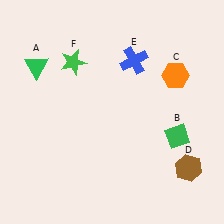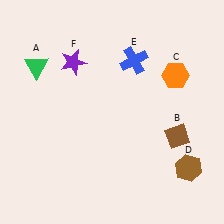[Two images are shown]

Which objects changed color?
B changed from green to brown. F changed from green to purple.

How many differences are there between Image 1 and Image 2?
There are 2 differences between the two images.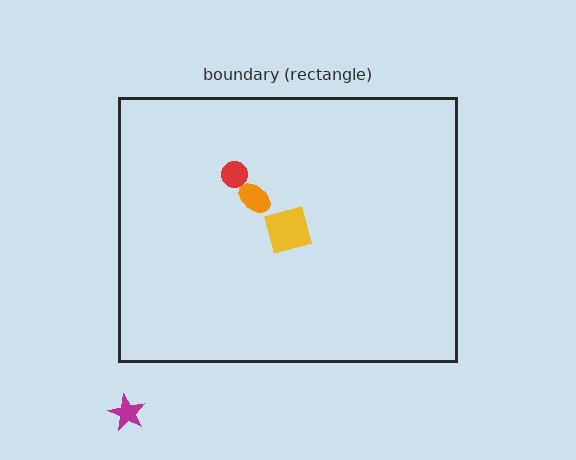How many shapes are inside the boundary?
3 inside, 1 outside.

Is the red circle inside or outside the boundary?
Inside.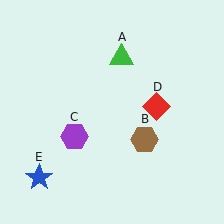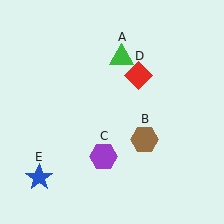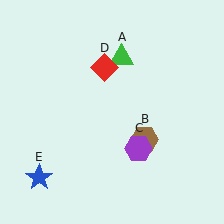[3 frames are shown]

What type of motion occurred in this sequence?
The purple hexagon (object C), red diamond (object D) rotated counterclockwise around the center of the scene.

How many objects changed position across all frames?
2 objects changed position: purple hexagon (object C), red diamond (object D).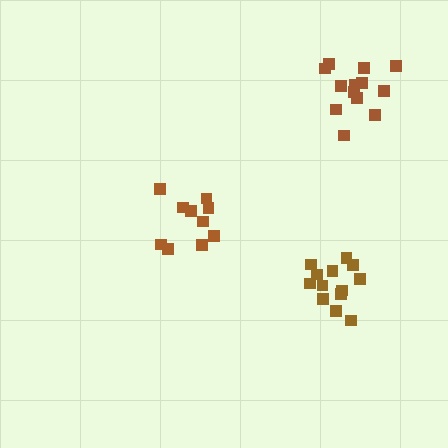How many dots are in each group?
Group 1: 10 dots, Group 2: 13 dots, Group 3: 13 dots (36 total).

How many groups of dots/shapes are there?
There are 3 groups.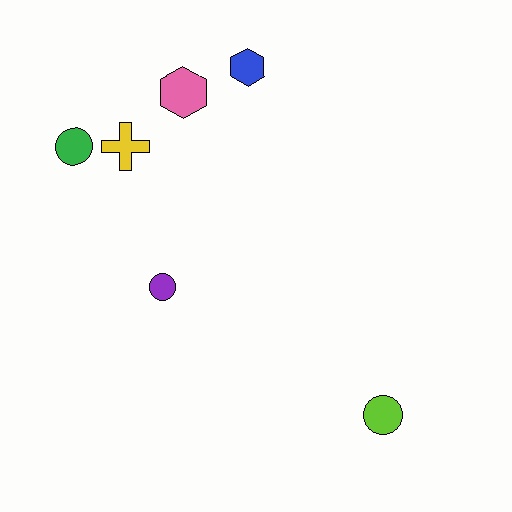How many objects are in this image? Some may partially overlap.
There are 6 objects.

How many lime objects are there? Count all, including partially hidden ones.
There is 1 lime object.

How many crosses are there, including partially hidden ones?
There is 1 cross.